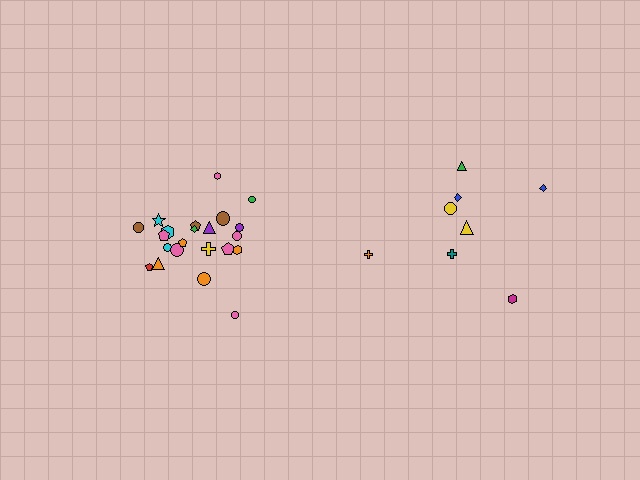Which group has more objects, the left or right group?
The left group.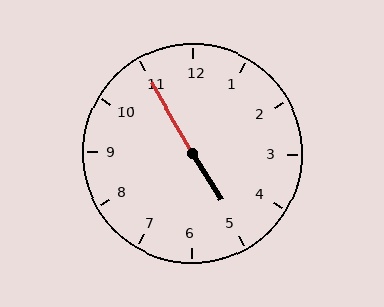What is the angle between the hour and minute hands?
Approximately 178 degrees.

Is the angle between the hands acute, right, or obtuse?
It is obtuse.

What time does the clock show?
4:55.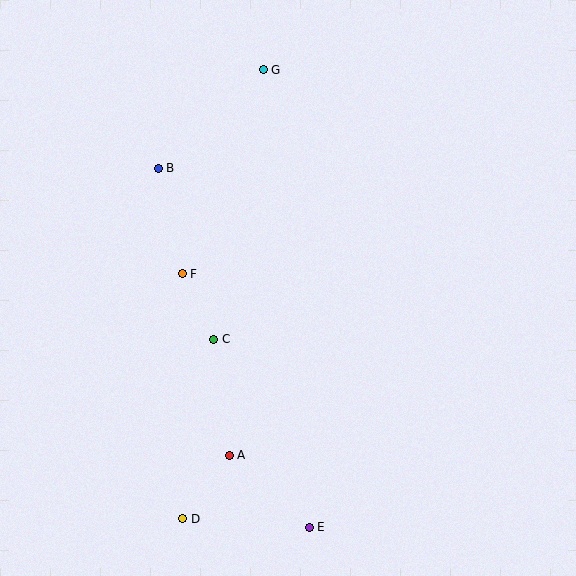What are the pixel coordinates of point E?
Point E is at (309, 527).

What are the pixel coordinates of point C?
Point C is at (214, 339).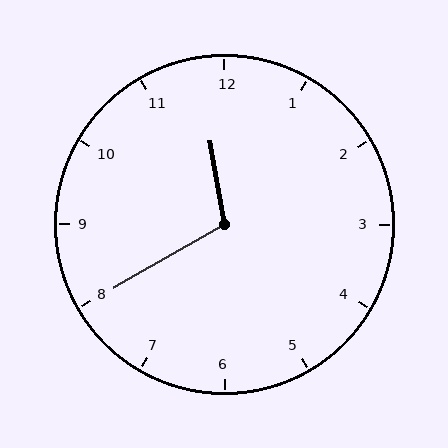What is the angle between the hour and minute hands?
Approximately 110 degrees.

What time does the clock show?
11:40.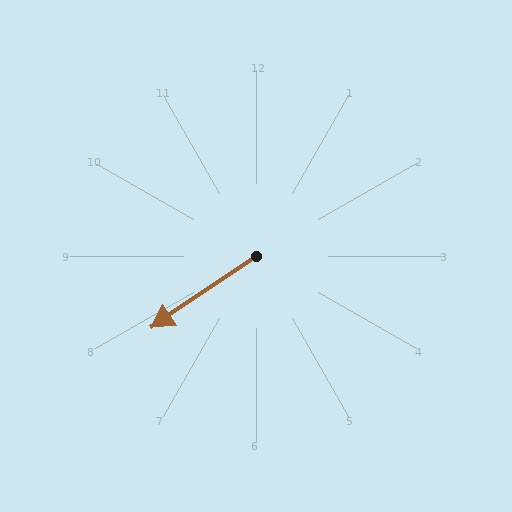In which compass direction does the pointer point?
Southwest.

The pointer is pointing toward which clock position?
Roughly 8 o'clock.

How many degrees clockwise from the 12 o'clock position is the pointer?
Approximately 236 degrees.